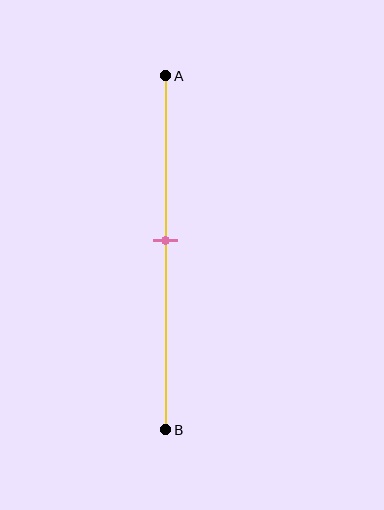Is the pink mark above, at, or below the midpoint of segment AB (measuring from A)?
The pink mark is above the midpoint of segment AB.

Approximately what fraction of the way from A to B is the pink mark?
The pink mark is approximately 45% of the way from A to B.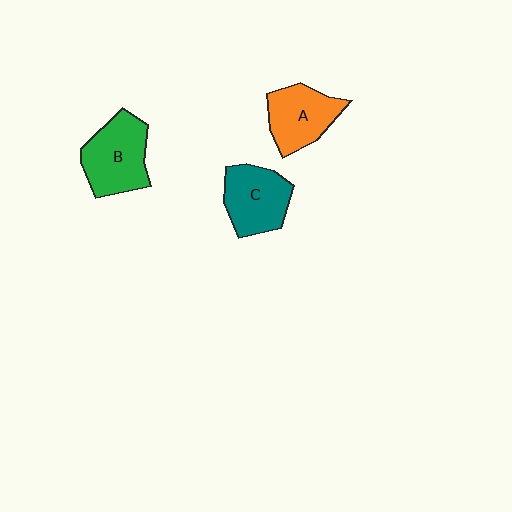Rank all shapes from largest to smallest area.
From largest to smallest: B (green), C (teal), A (orange).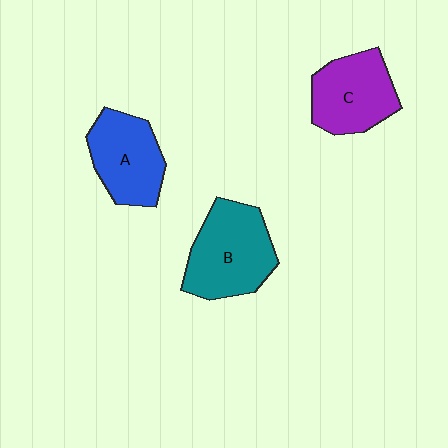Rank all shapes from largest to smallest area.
From largest to smallest: B (teal), C (purple), A (blue).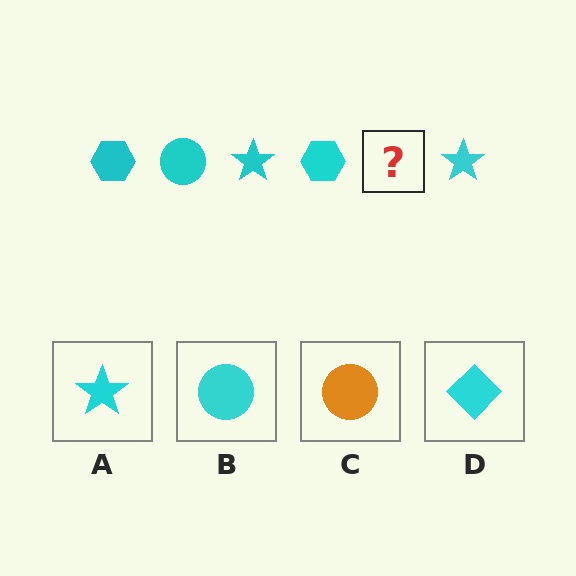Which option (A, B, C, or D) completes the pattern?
B.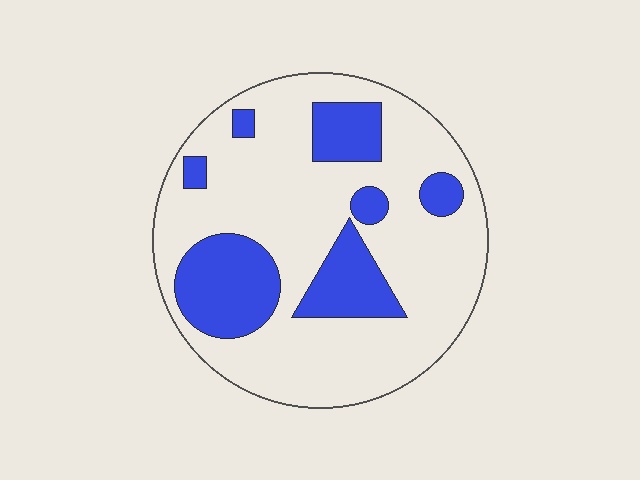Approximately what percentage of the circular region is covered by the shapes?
Approximately 25%.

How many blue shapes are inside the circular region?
7.